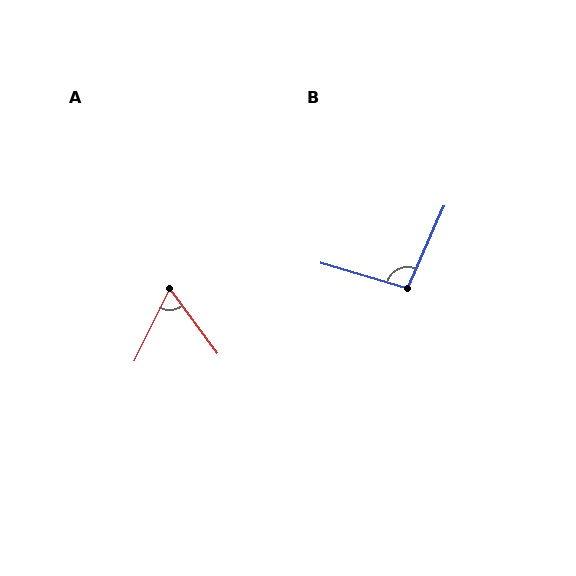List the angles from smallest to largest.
A (63°), B (98°).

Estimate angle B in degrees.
Approximately 98 degrees.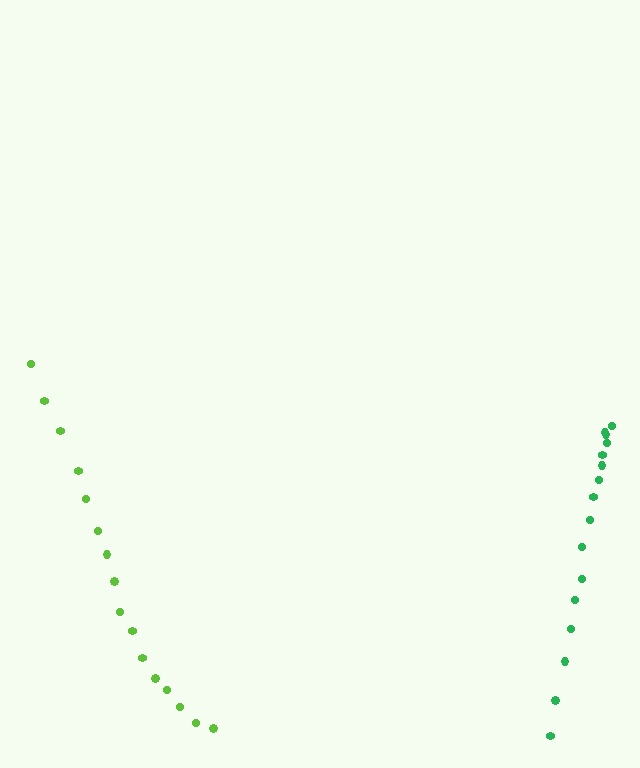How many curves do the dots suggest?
There are 2 distinct paths.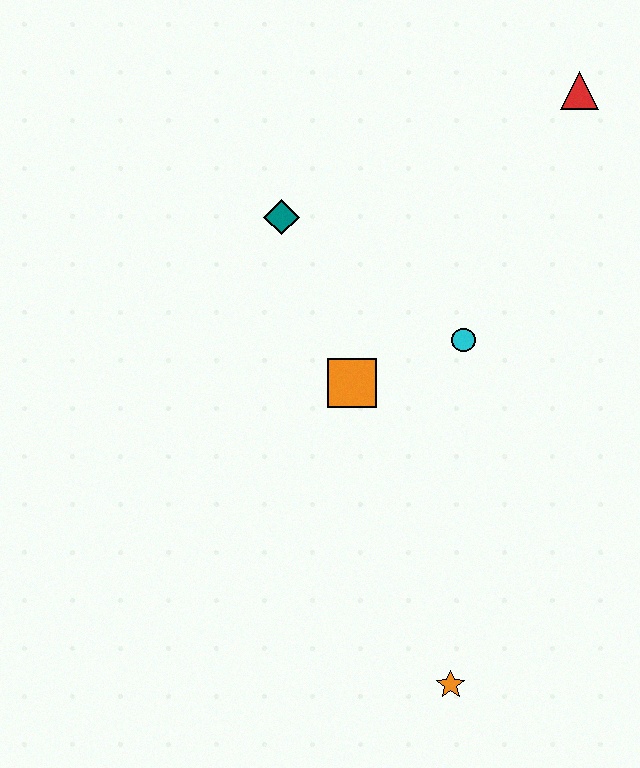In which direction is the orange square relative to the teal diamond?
The orange square is below the teal diamond.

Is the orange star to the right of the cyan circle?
No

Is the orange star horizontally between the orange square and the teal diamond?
No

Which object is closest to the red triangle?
The cyan circle is closest to the red triangle.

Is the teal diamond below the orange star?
No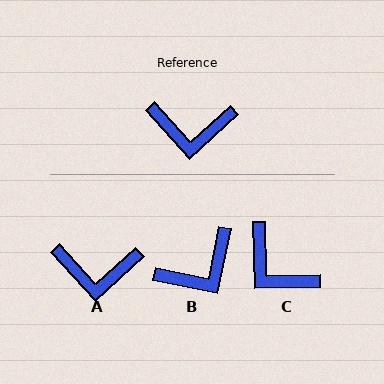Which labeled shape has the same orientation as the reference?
A.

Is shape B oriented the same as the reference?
No, it is off by about 36 degrees.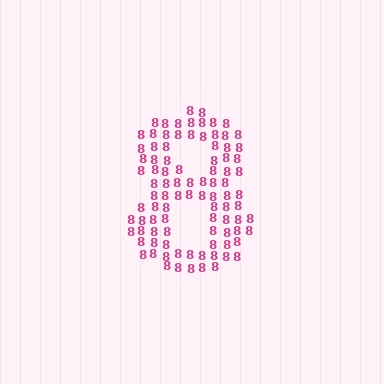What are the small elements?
The small elements are digit 8's.